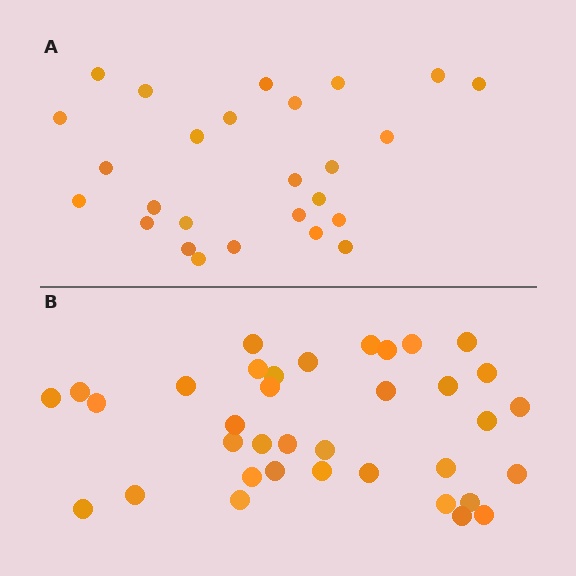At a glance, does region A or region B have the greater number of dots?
Region B (the bottom region) has more dots.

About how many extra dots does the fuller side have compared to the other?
Region B has roughly 10 or so more dots than region A.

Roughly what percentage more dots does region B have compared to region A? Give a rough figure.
About 40% more.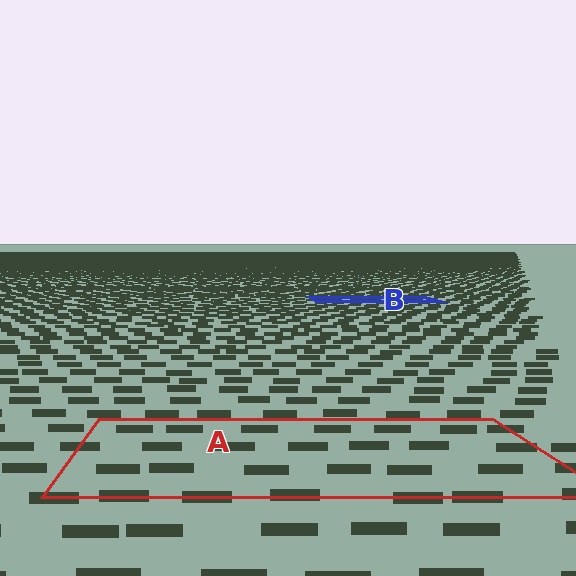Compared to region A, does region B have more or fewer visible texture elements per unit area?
Region B has more texture elements per unit area — they are packed more densely because it is farther away.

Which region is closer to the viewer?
Region A is closer. The texture elements there are larger and more spread out.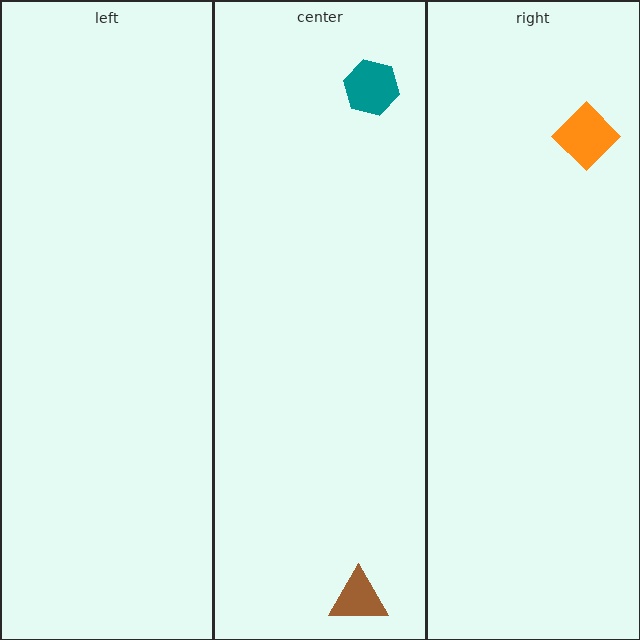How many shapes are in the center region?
2.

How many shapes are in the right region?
1.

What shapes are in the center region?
The teal hexagon, the brown triangle.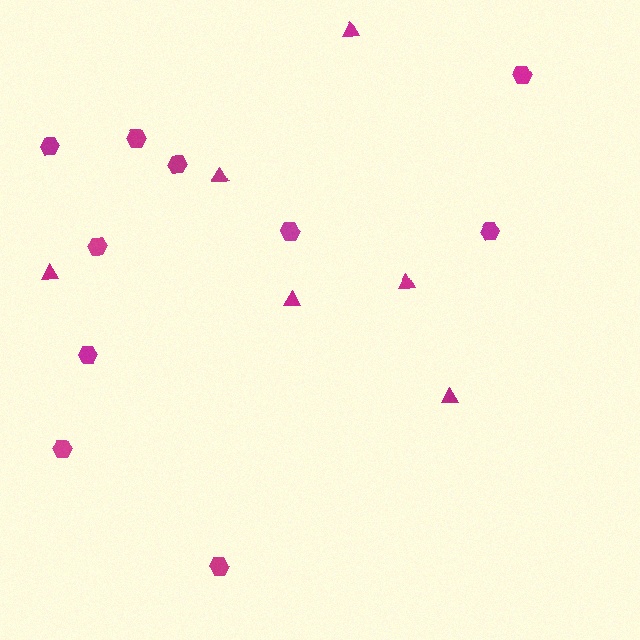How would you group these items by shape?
There are 2 groups: one group of hexagons (10) and one group of triangles (6).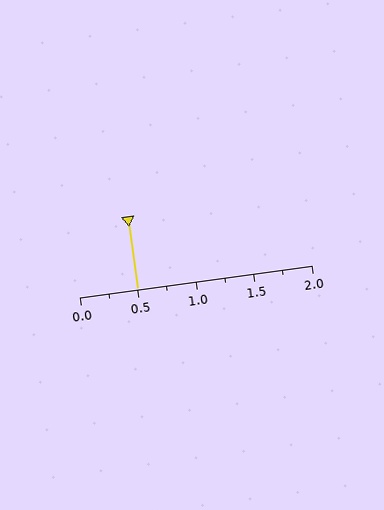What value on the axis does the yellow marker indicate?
The marker indicates approximately 0.5.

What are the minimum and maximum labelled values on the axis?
The axis runs from 0.0 to 2.0.